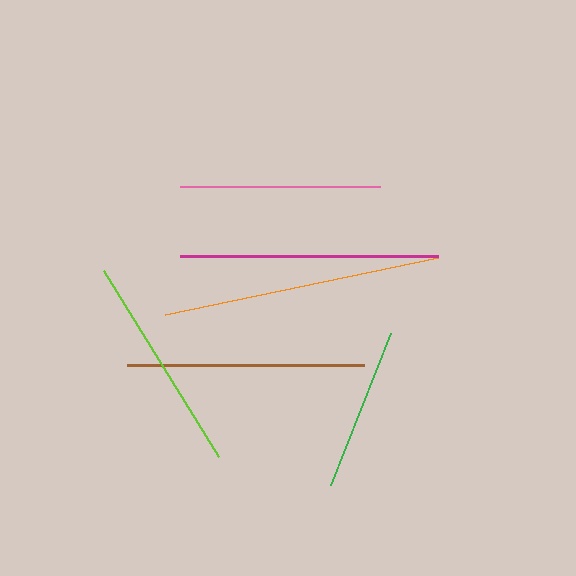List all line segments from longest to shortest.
From longest to shortest: orange, magenta, brown, lime, pink, green.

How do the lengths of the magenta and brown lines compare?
The magenta and brown lines are approximately the same length.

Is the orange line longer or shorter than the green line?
The orange line is longer than the green line.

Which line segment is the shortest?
The green line is the shortest at approximately 164 pixels.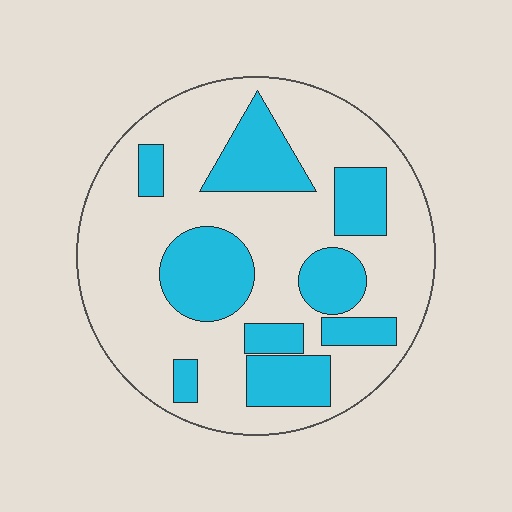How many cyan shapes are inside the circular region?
9.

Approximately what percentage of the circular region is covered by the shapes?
Approximately 30%.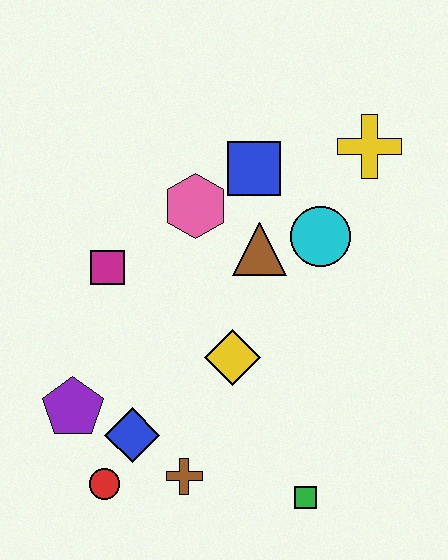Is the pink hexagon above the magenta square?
Yes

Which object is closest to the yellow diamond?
The brown triangle is closest to the yellow diamond.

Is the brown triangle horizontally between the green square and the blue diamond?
Yes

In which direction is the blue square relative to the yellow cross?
The blue square is to the left of the yellow cross.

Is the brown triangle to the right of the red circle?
Yes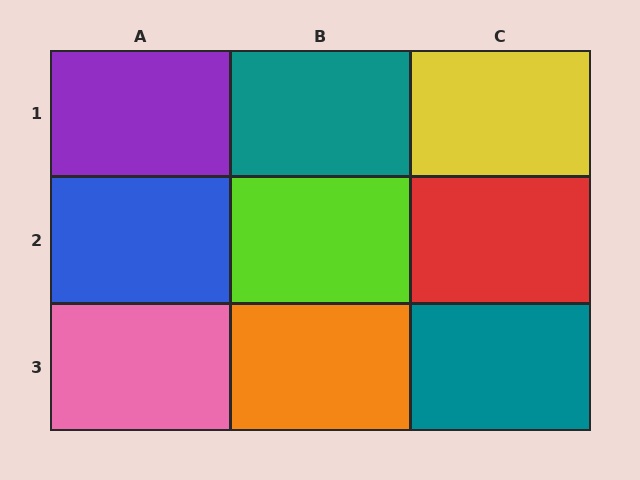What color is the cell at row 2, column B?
Lime.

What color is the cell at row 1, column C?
Yellow.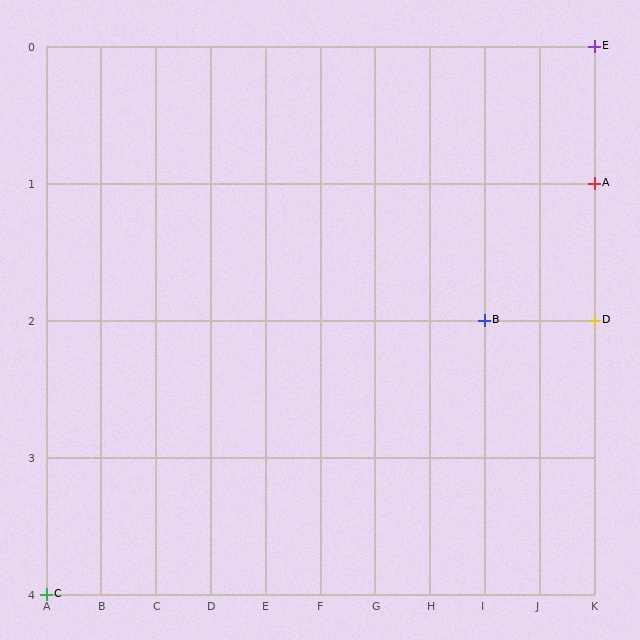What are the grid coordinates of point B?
Point B is at grid coordinates (I, 2).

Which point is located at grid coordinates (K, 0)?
Point E is at (K, 0).